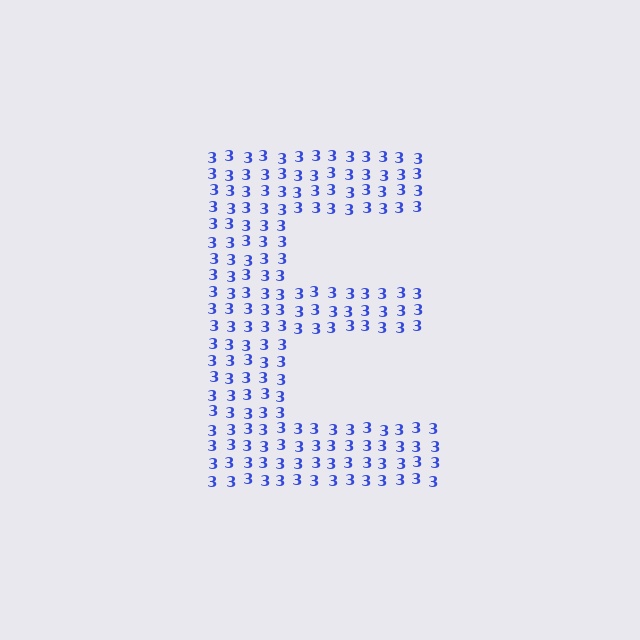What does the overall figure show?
The overall figure shows the letter E.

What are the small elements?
The small elements are digit 3's.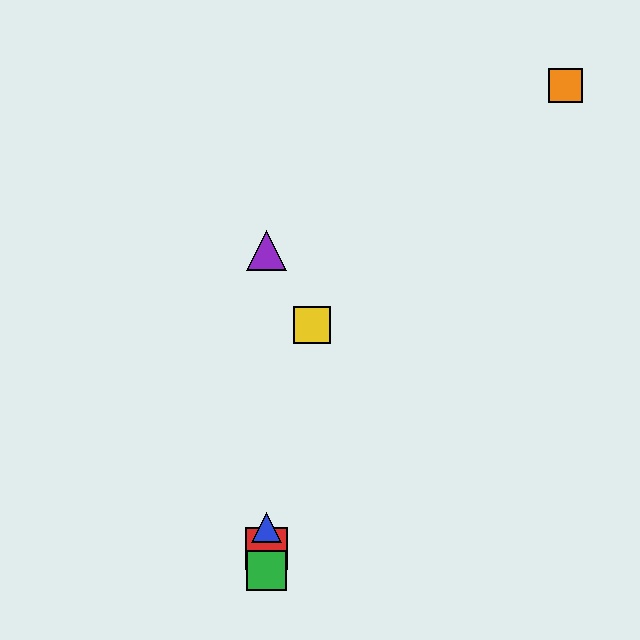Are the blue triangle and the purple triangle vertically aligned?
Yes, both are at x≈266.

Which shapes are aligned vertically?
The red square, the blue triangle, the green square, the purple triangle are aligned vertically.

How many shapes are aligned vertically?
4 shapes (the red square, the blue triangle, the green square, the purple triangle) are aligned vertically.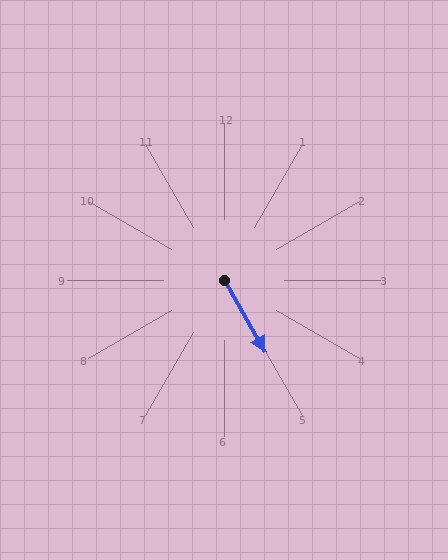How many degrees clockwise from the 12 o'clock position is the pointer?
Approximately 150 degrees.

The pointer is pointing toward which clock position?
Roughly 5 o'clock.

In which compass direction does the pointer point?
Southeast.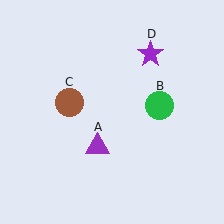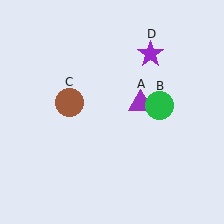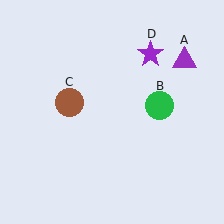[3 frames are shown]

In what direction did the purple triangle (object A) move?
The purple triangle (object A) moved up and to the right.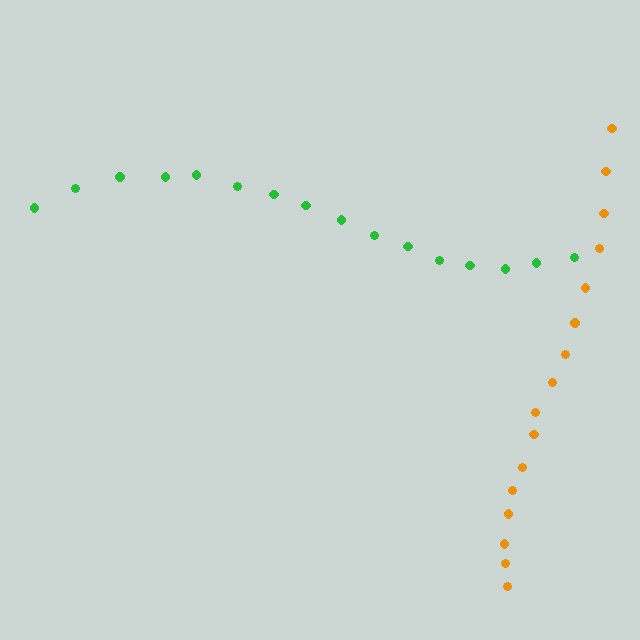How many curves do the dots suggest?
There are 2 distinct paths.